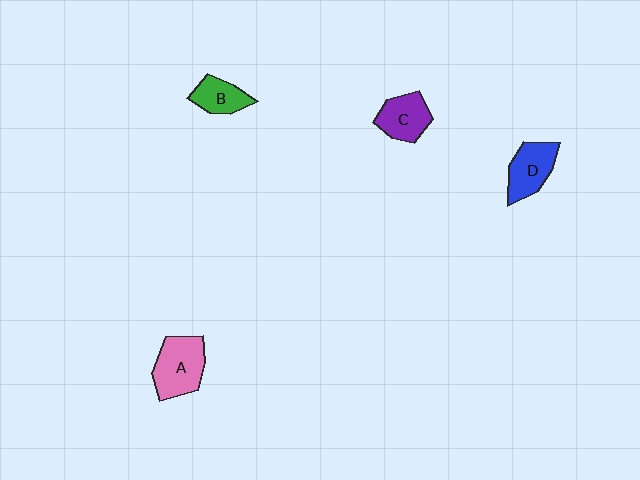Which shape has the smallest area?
Shape B (green).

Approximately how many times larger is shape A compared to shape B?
Approximately 1.7 times.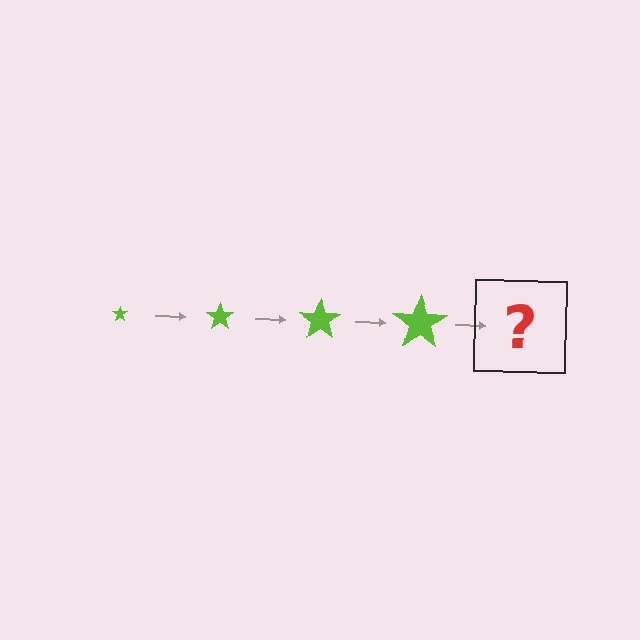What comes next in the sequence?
The next element should be a lime star, larger than the previous one.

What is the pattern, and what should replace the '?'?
The pattern is that the star gets progressively larger each step. The '?' should be a lime star, larger than the previous one.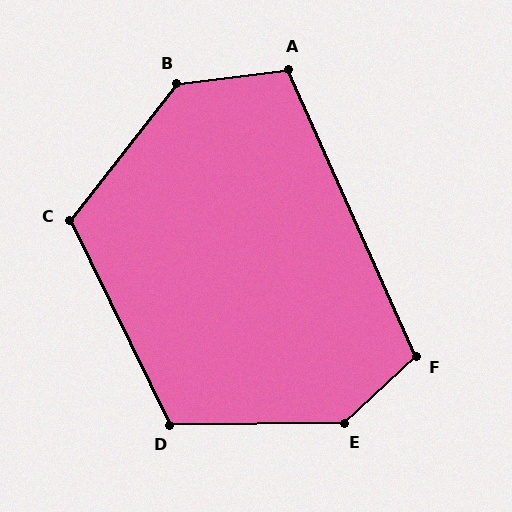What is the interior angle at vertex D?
Approximately 116 degrees (obtuse).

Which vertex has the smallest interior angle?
A, at approximately 107 degrees.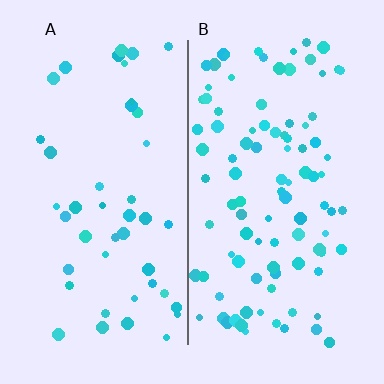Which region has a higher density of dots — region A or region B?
B (the right).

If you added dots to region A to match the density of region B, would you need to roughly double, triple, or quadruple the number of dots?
Approximately double.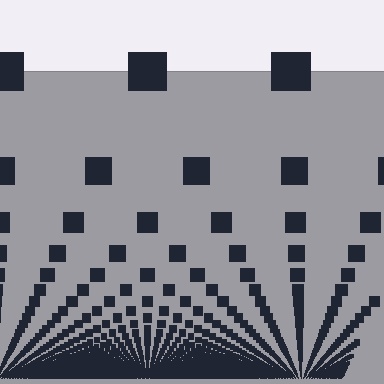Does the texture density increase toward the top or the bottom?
Density increases toward the bottom.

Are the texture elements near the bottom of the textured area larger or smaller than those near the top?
Smaller. The gradient is inverted — elements near the bottom are smaller and denser.